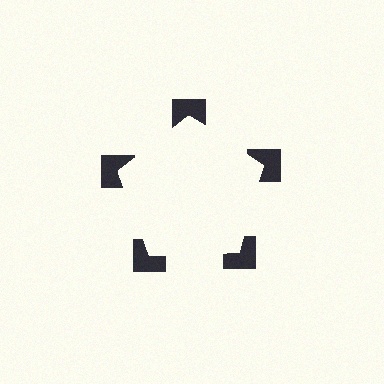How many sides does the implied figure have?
5 sides.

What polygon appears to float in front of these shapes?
An illusory pentagon — its edges are inferred from the aligned wedge cuts in the notched squares, not physically drawn.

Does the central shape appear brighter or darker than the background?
It typically appears slightly brighter than the background, even though no actual brightness change is drawn.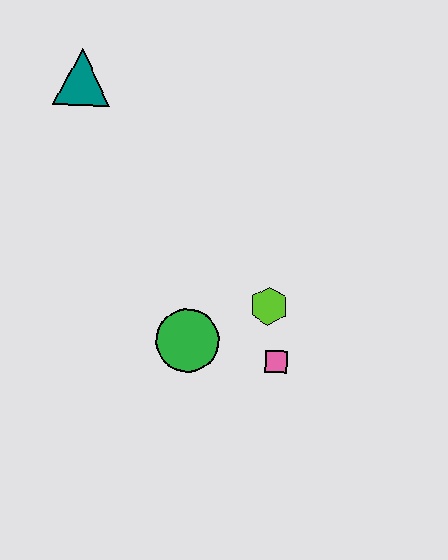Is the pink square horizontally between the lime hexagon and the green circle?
No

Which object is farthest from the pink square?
The teal triangle is farthest from the pink square.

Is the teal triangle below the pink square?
No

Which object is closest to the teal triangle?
The green circle is closest to the teal triangle.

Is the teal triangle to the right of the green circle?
No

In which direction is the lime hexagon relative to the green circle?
The lime hexagon is to the right of the green circle.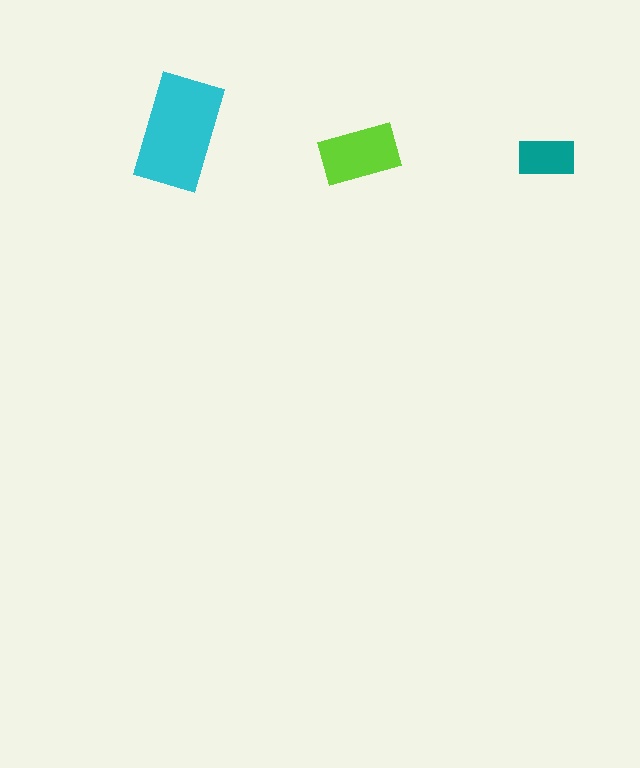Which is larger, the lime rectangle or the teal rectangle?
The lime one.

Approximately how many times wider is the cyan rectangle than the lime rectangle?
About 1.5 times wider.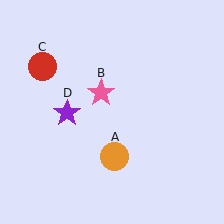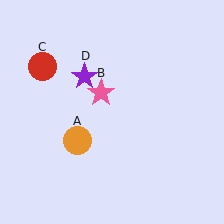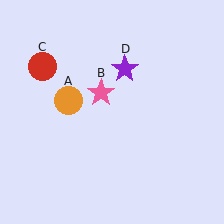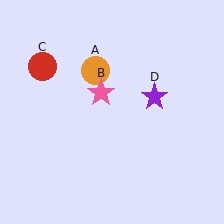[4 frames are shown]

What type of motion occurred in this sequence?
The orange circle (object A), purple star (object D) rotated clockwise around the center of the scene.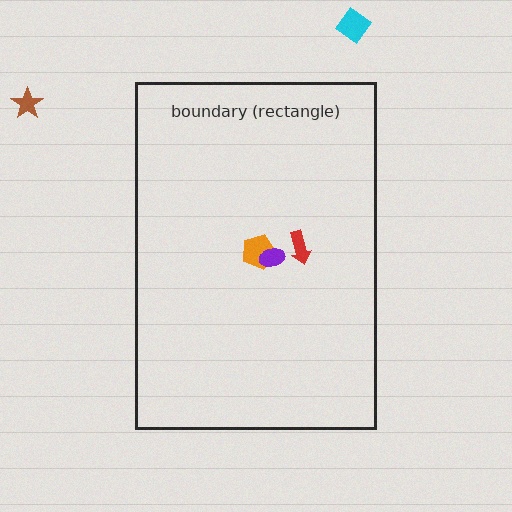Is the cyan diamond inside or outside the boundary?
Outside.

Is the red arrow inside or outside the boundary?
Inside.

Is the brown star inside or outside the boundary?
Outside.